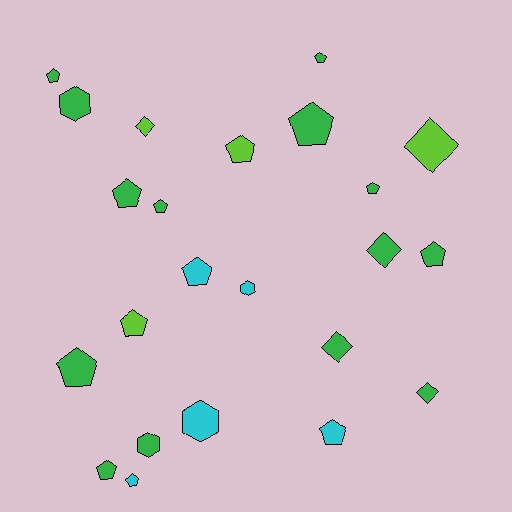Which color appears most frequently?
Green, with 14 objects.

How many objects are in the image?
There are 23 objects.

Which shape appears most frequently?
Pentagon, with 14 objects.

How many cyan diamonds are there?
There are no cyan diamonds.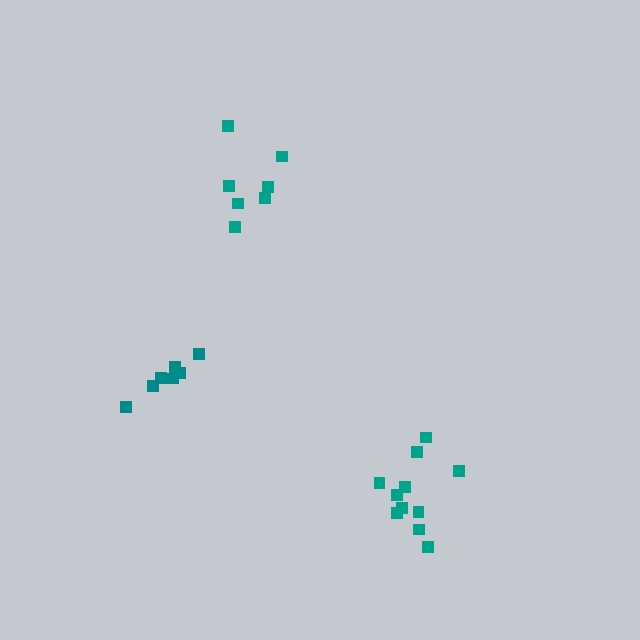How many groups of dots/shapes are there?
There are 3 groups.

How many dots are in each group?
Group 1: 11 dots, Group 2: 7 dots, Group 3: 7 dots (25 total).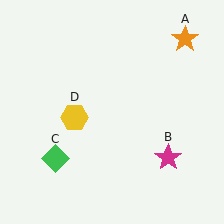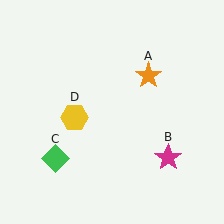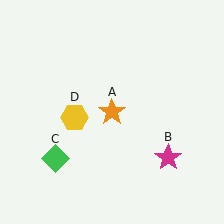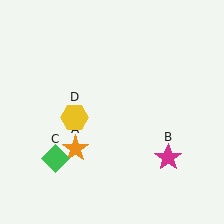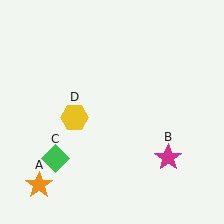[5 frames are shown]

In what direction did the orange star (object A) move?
The orange star (object A) moved down and to the left.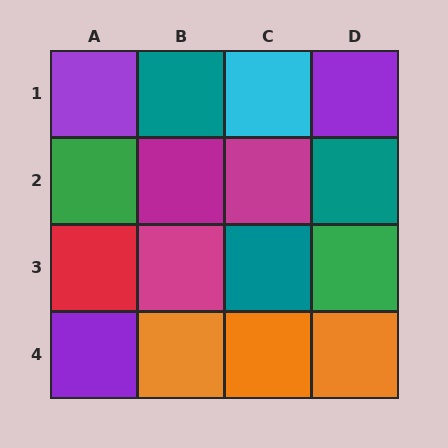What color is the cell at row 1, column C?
Cyan.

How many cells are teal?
3 cells are teal.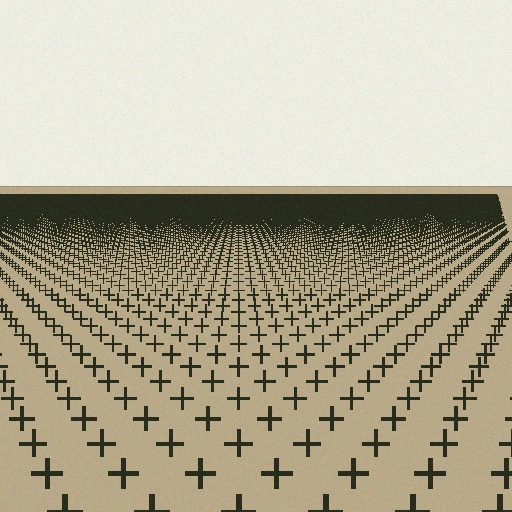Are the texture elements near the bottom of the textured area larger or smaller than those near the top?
Larger. Near the bottom, elements are closer to the viewer and appear at a bigger on-screen size.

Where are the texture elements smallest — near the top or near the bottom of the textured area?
Near the top.